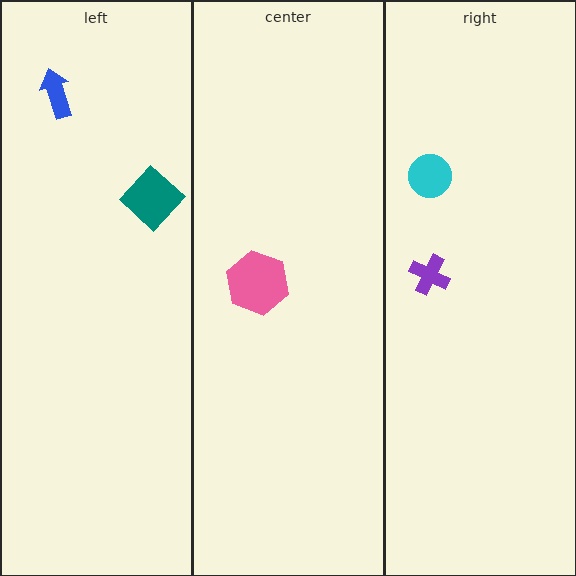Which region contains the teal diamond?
The left region.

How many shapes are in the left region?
2.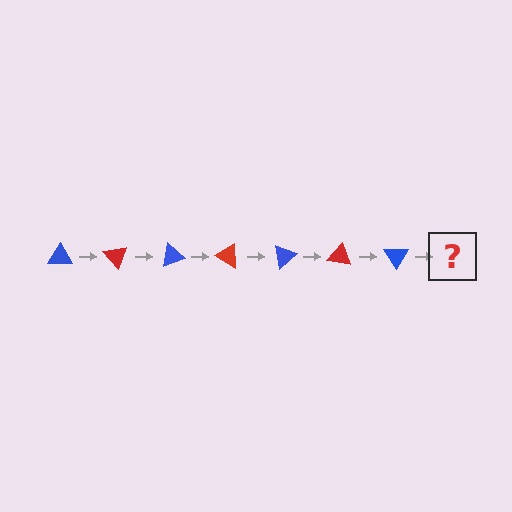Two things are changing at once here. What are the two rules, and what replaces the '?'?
The two rules are that it rotates 50 degrees each step and the color cycles through blue and red. The '?' should be a red triangle, rotated 350 degrees from the start.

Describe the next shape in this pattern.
It should be a red triangle, rotated 350 degrees from the start.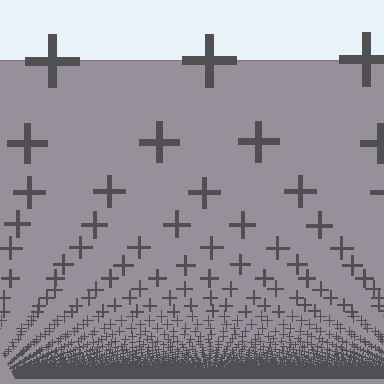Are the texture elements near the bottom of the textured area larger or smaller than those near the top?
Smaller. The gradient is inverted — elements near the bottom are smaller and denser.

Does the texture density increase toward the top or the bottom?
Density increases toward the bottom.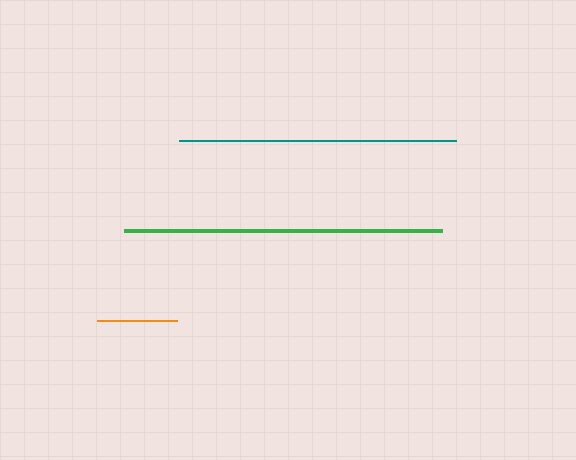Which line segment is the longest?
The green line is the longest at approximately 318 pixels.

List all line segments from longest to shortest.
From longest to shortest: green, teal, orange.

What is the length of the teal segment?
The teal segment is approximately 277 pixels long.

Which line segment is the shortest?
The orange line is the shortest at approximately 80 pixels.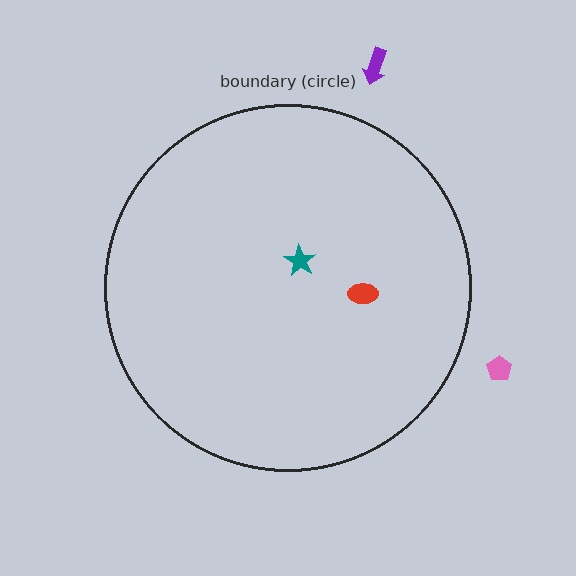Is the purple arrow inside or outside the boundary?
Outside.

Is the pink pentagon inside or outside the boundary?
Outside.